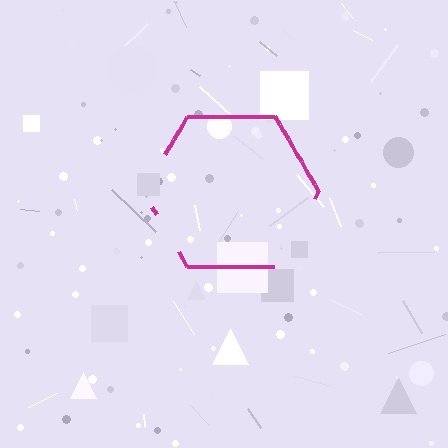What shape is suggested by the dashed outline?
The dashed outline suggests a hexagon.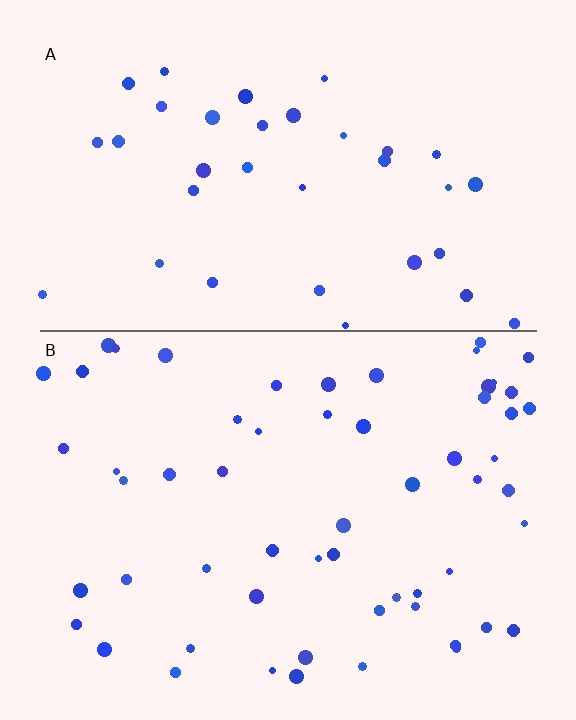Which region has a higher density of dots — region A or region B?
B (the bottom).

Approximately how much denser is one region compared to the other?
Approximately 1.6× — region B over region A.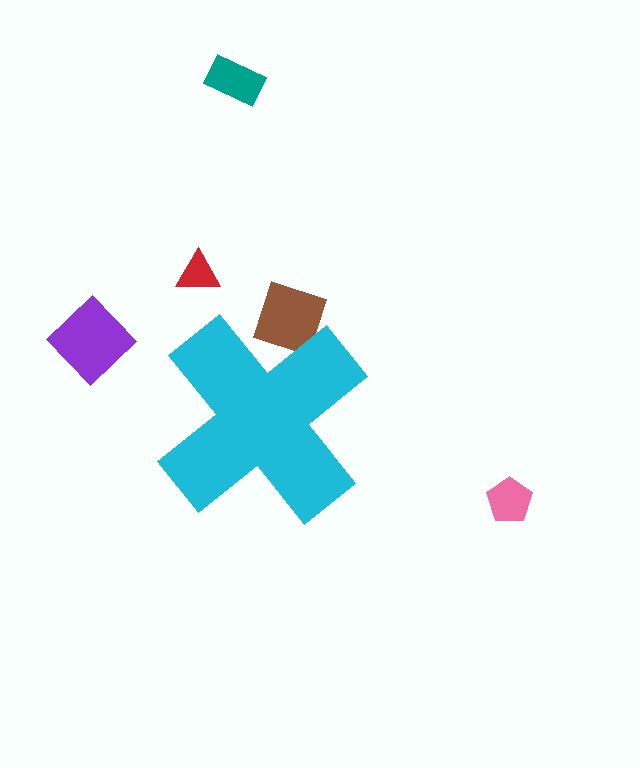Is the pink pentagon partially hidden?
No, the pink pentagon is fully visible.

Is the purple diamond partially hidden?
No, the purple diamond is fully visible.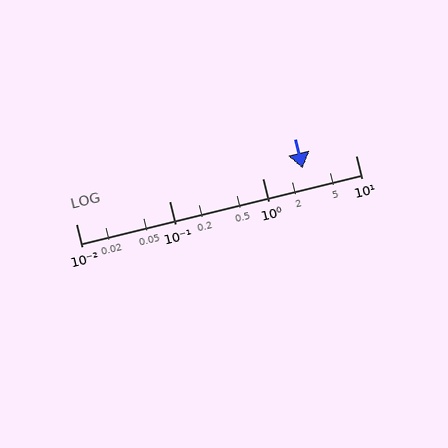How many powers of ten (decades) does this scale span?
The scale spans 3 decades, from 0.01 to 10.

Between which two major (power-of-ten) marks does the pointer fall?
The pointer is between 1 and 10.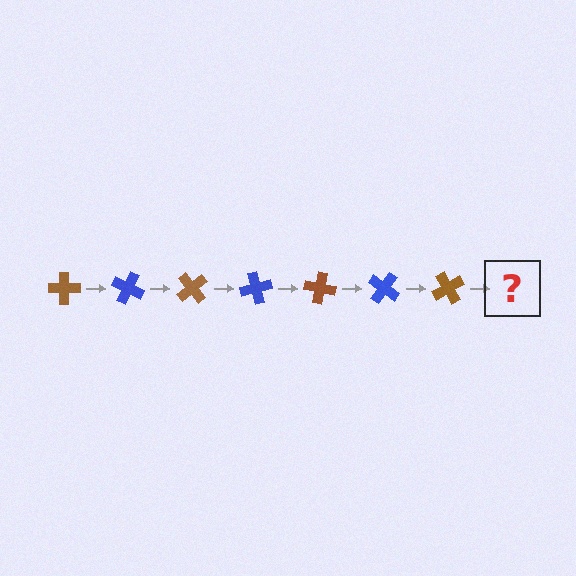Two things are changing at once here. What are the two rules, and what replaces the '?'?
The two rules are that it rotates 25 degrees each step and the color cycles through brown and blue. The '?' should be a blue cross, rotated 175 degrees from the start.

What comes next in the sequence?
The next element should be a blue cross, rotated 175 degrees from the start.